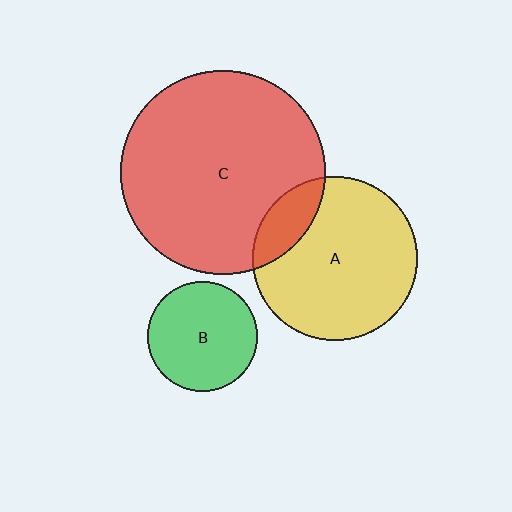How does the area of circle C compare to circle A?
Approximately 1.5 times.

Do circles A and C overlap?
Yes.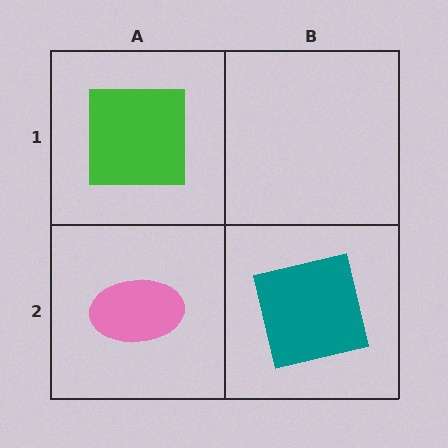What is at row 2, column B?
A teal square.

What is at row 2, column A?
A pink ellipse.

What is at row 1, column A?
A green square.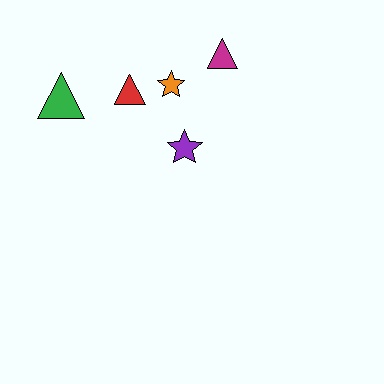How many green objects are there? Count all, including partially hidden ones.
There is 1 green object.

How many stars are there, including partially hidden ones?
There are 2 stars.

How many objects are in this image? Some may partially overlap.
There are 5 objects.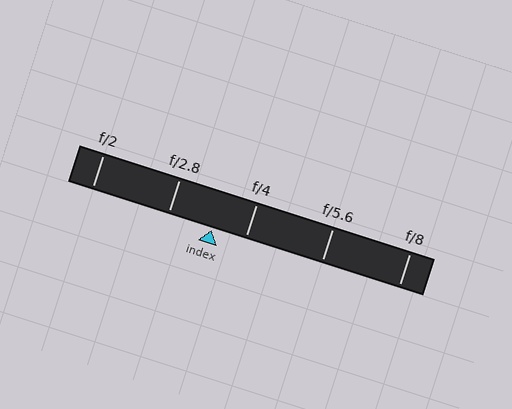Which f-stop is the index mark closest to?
The index mark is closest to f/4.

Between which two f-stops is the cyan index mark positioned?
The index mark is between f/2.8 and f/4.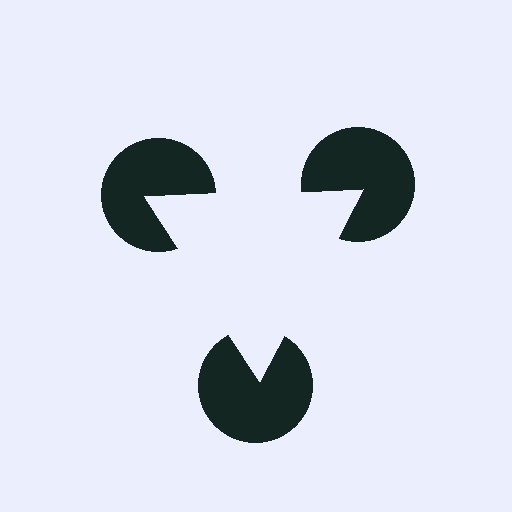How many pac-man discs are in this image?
There are 3 — one at each vertex of the illusory triangle.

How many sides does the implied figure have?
3 sides.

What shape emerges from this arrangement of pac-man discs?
An illusory triangle — its edges are inferred from the aligned wedge cuts in the pac-man discs, not physically drawn.